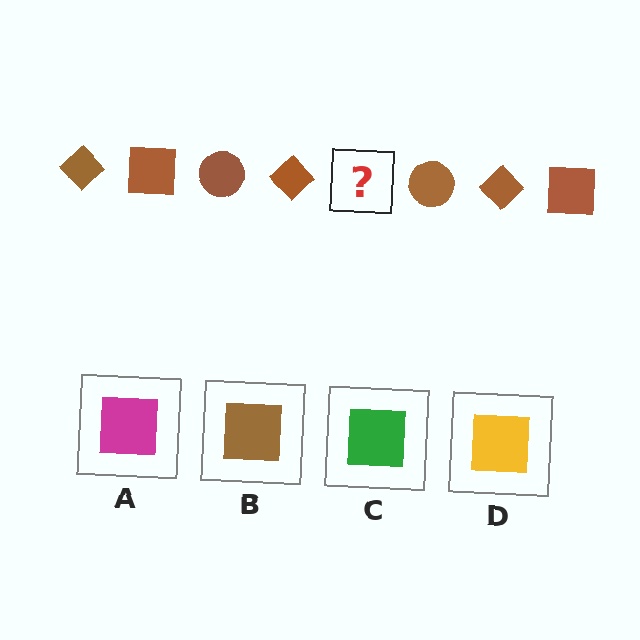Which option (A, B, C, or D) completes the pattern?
B.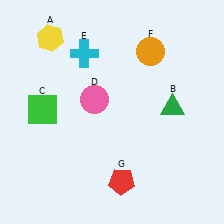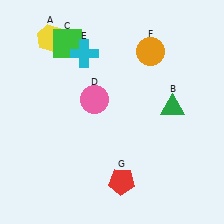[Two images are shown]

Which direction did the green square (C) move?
The green square (C) moved up.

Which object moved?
The green square (C) moved up.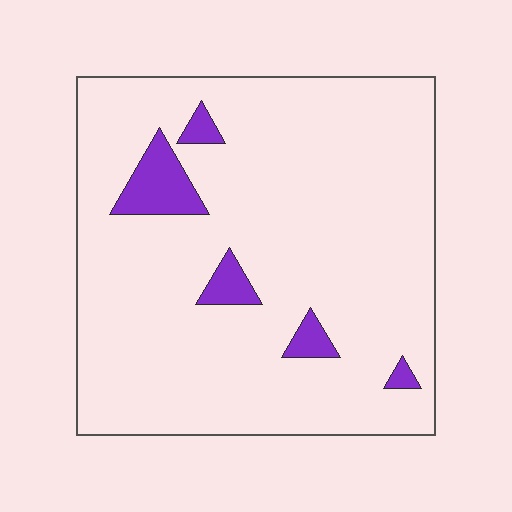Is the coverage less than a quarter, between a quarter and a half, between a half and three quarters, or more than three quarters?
Less than a quarter.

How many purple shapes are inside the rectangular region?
5.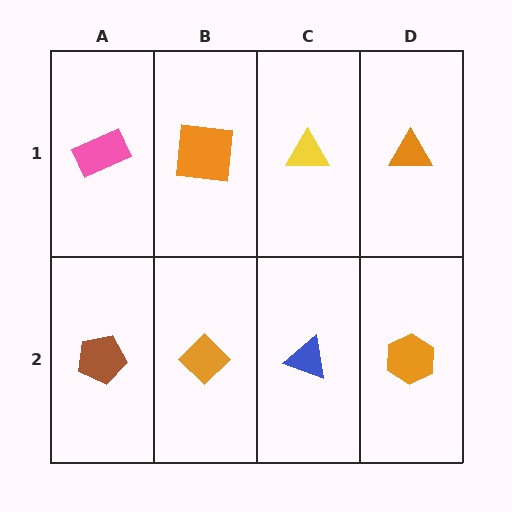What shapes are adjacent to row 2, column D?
An orange triangle (row 1, column D), a blue triangle (row 2, column C).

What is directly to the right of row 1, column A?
An orange square.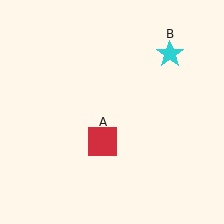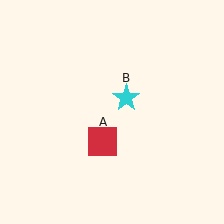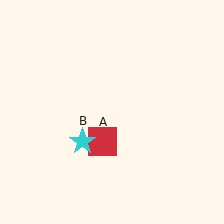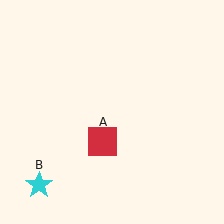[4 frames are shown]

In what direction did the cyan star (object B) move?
The cyan star (object B) moved down and to the left.